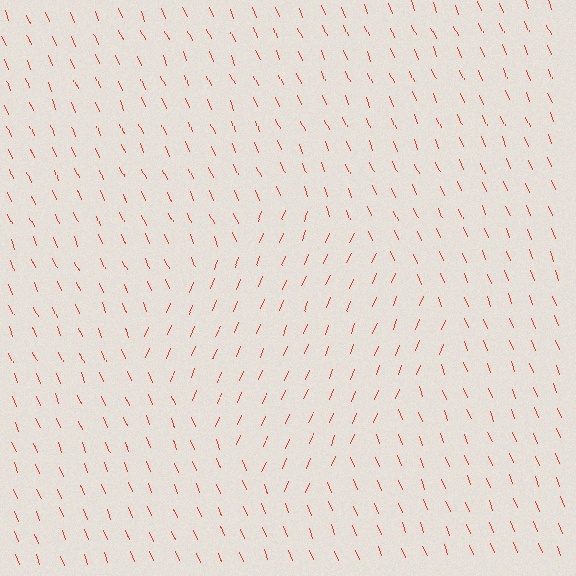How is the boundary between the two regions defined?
The boundary is defined purely by a change in line orientation (approximately 45 degrees difference). All lines are the same color and thickness.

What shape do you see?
I see a diamond.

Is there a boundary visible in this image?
Yes, there is a texture boundary formed by a change in line orientation.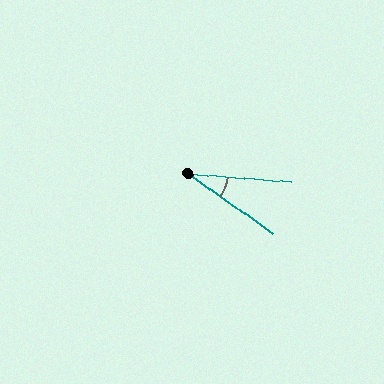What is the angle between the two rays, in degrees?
Approximately 30 degrees.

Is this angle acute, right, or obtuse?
It is acute.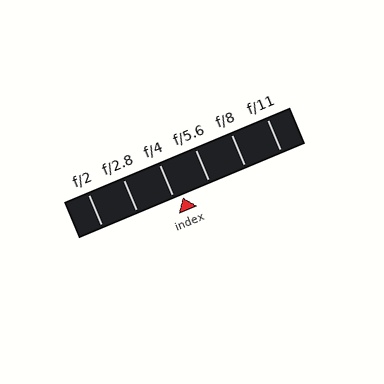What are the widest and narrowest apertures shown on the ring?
The widest aperture shown is f/2 and the narrowest is f/11.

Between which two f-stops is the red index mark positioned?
The index mark is between f/4 and f/5.6.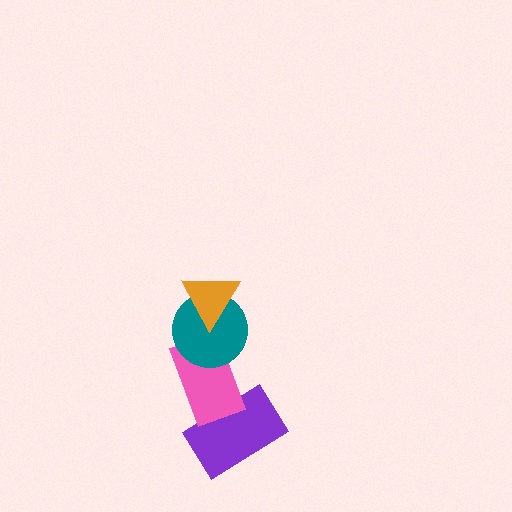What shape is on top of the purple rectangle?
The pink rectangle is on top of the purple rectangle.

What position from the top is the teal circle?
The teal circle is 2nd from the top.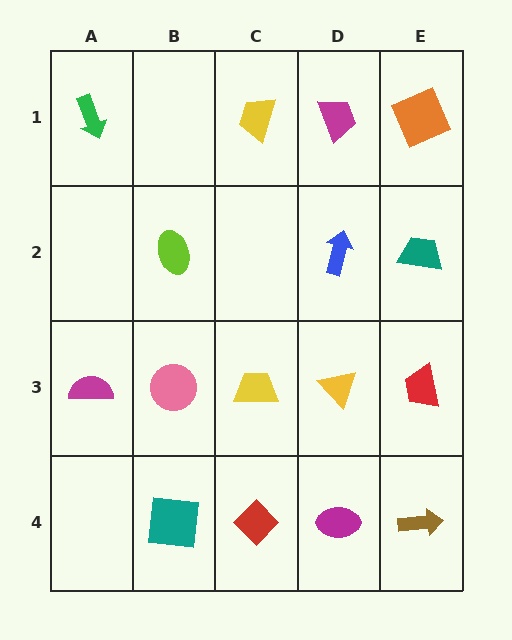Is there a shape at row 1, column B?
No, that cell is empty.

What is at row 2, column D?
A blue arrow.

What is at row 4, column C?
A red diamond.